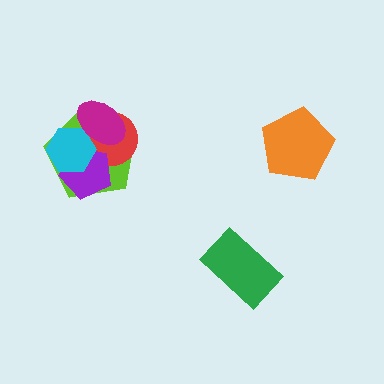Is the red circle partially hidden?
Yes, it is partially covered by another shape.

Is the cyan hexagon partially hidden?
Yes, it is partially covered by another shape.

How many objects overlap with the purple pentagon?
3 objects overlap with the purple pentagon.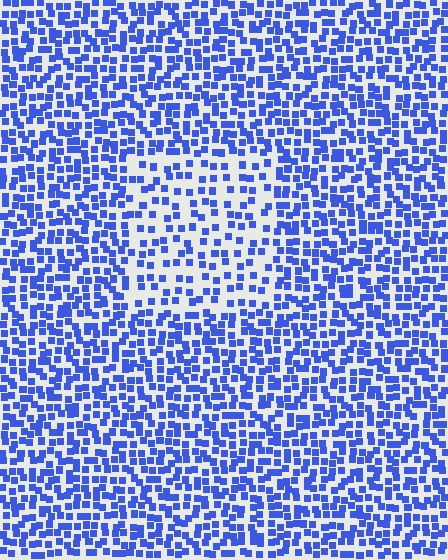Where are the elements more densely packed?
The elements are more densely packed outside the rectangle boundary.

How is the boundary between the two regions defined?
The boundary is defined by a change in element density (approximately 1.8x ratio). All elements are the same color, size, and shape.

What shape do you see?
I see a rectangle.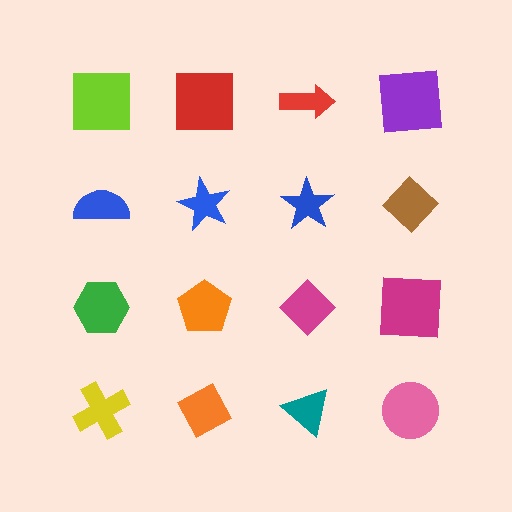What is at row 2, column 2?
A blue star.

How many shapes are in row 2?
4 shapes.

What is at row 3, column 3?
A magenta diamond.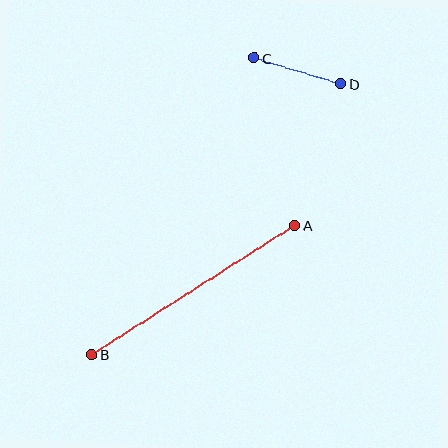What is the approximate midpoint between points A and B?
The midpoint is at approximately (193, 290) pixels.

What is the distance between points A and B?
The distance is approximately 240 pixels.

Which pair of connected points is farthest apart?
Points A and B are farthest apart.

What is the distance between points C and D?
The distance is approximately 91 pixels.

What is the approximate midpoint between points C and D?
The midpoint is at approximately (298, 71) pixels.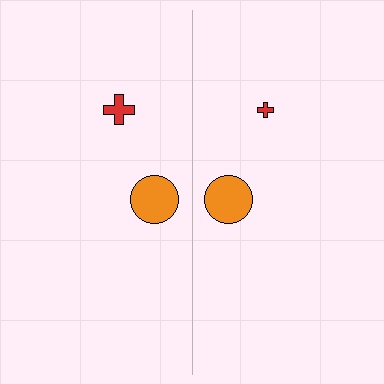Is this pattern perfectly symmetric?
No, the pattern is not perfectly symmetric. The red cross on the right side has a different size than its mirror counterpart.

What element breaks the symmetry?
The red cross on the right side has a different size than its mirror counterpart.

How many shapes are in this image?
There are 4 shapes in this image.